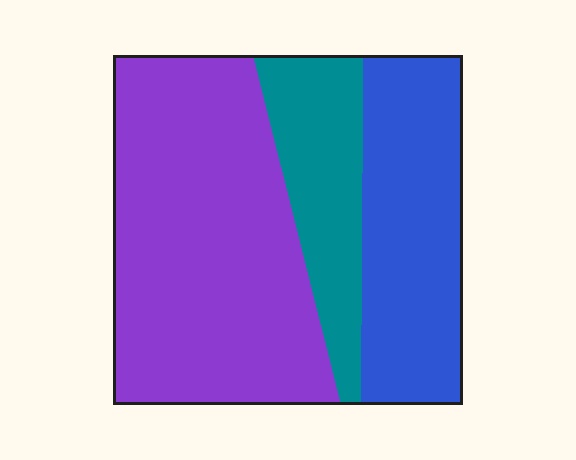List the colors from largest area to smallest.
From largest to smallest: purple, blue, teal.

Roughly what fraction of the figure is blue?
Blue covers about 30% of the figure.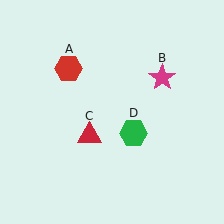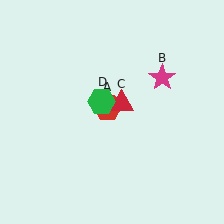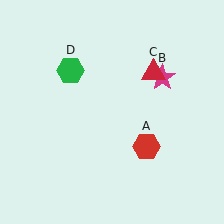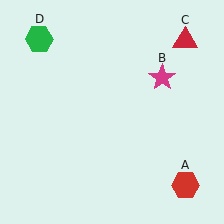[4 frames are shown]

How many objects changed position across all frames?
3 objects changed position: red hexagon (object A), red triangle (object C), green hexagon (object D).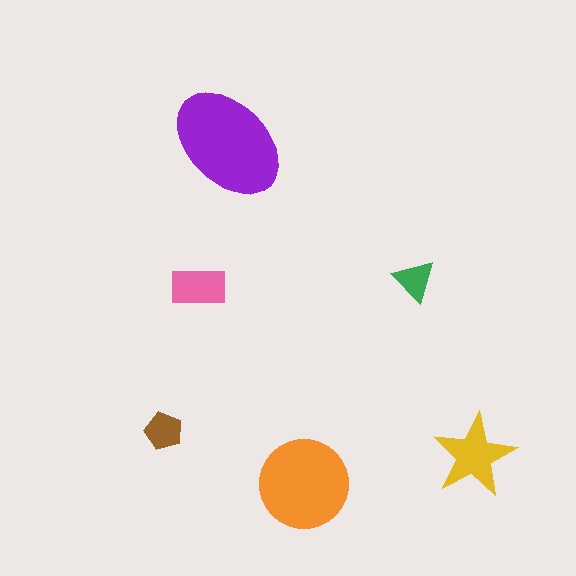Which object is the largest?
The purple ellipse.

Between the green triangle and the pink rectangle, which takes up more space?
The pink rectangle.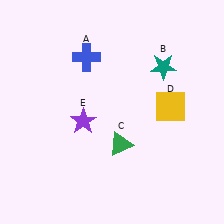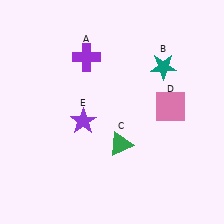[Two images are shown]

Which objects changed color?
A changed from blue to purple. D changed from yellow to pink.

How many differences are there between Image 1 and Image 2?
There are 2 differences between the two images.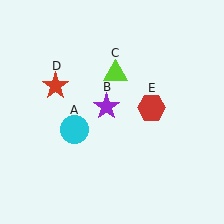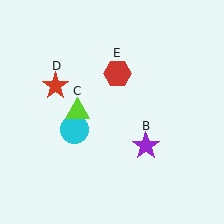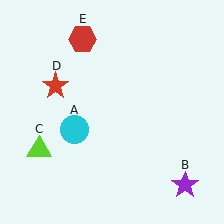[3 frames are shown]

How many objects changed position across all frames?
3 objects changed position: purple star (object B), lime triangle (object C), red hexagon (object E).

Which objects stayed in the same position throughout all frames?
Cyan circle (object A) and red star (object D) remained stationary.